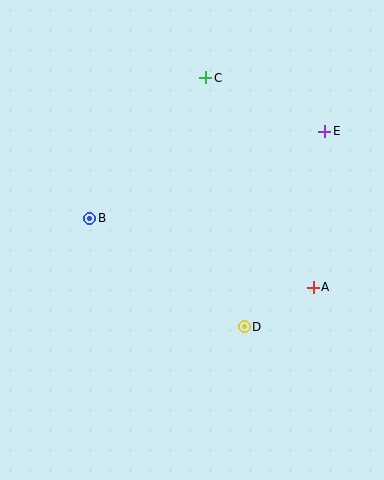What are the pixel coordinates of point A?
Point A is at (313, 287).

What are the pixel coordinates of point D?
Point D is at (244, 327).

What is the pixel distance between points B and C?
The distance between B and C is 182 pixels.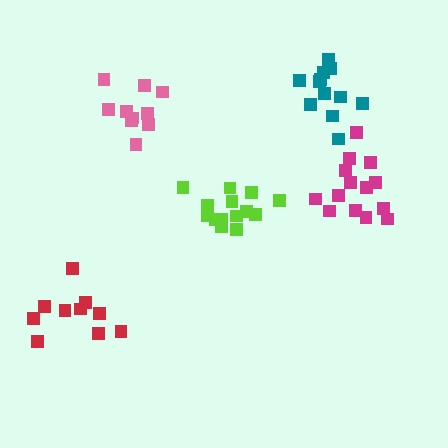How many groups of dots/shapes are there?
There are 5 groups.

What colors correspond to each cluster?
The clusters are colored: teal, pink, magenta, red, lime.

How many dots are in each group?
Group 1: 12 dots, Group 2: 10 dots, Group 3: 14 dots, Group 4: 10 dots, Group 5: 14 dots (60 total).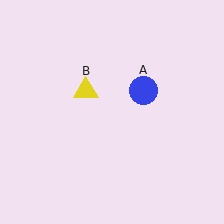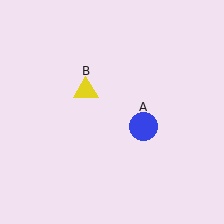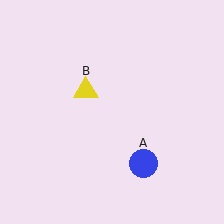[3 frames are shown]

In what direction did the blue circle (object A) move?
The blue circle (object A) moved down.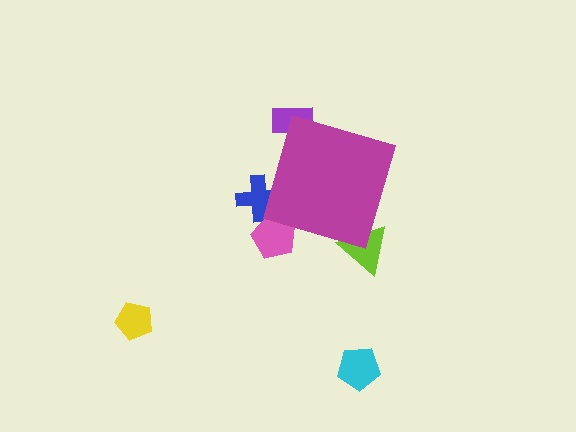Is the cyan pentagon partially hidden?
No, the cyan pentagon is fully visible.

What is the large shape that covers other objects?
A magenta diamond.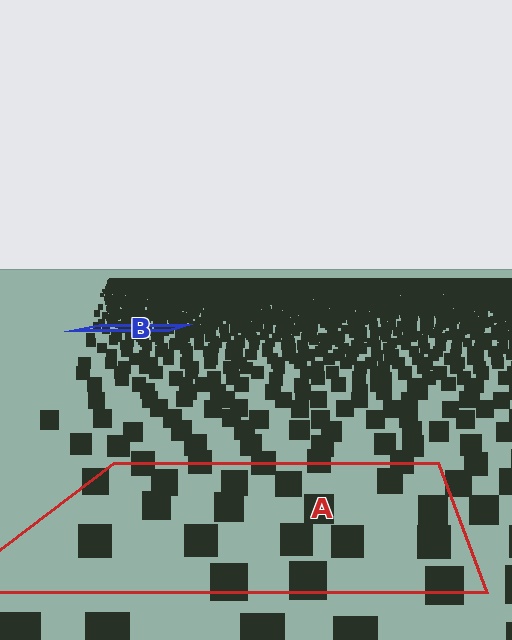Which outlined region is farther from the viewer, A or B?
Region B is farther from the viewer — the texture elements inside it appear smaller and more densely packed.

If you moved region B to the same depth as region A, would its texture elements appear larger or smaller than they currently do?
They would appear larger. At a closer depth, the same texture elements are projected at a bigger on-screen size.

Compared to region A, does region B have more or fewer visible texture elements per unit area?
Region B has more texture elements per unit area — they are packed more densely because it is farther away.